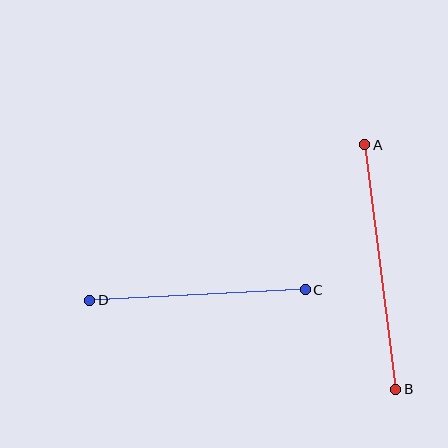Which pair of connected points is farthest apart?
Points A and B are farthest apart.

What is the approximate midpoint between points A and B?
The midpoint is at approximately (380, 267) pixels.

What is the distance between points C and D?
The distance is approximately 216 pixels.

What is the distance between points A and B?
The distance is approximately 247 pixels.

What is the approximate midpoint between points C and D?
The midpoint is at approximately (197, 295) pixels.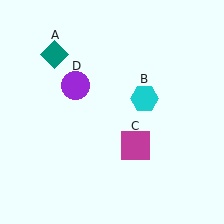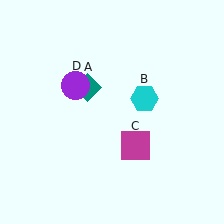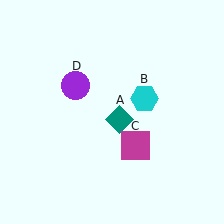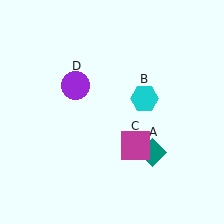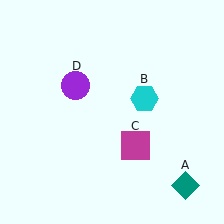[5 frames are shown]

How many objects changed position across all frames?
1 object changed position: teal diamond (object A).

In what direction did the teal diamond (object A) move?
The teal diamond (object A) moved down and to the right.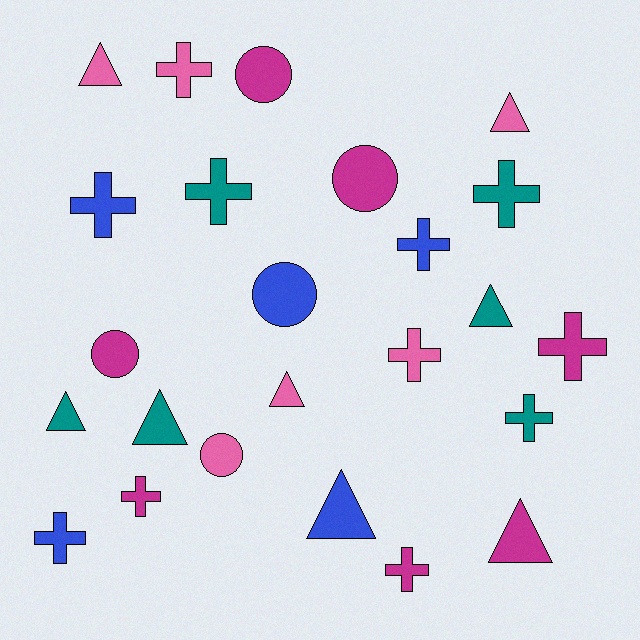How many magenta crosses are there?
There are 3 magenta crosses.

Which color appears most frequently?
Magenta, with 7 objects.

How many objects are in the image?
There are 24 objects.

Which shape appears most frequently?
Cross, with 11 objects.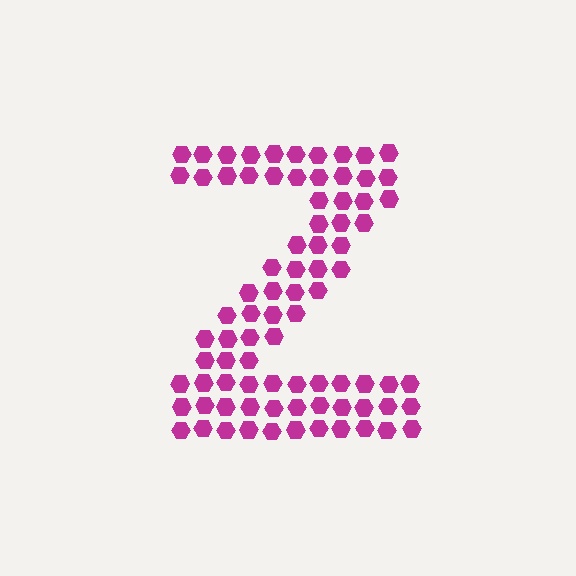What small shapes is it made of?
It is made of small hexagons.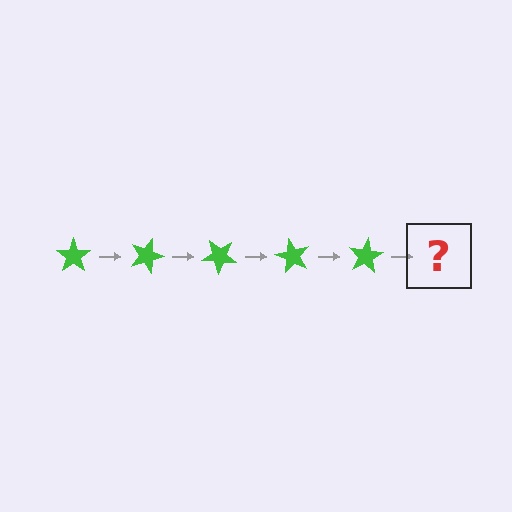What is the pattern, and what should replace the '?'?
The pattern is that the star rotates 20 degrees each step. The '?' should be a green star rotated 100 degrees.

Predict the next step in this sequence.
The next step is a green star rotated 100 degrees.